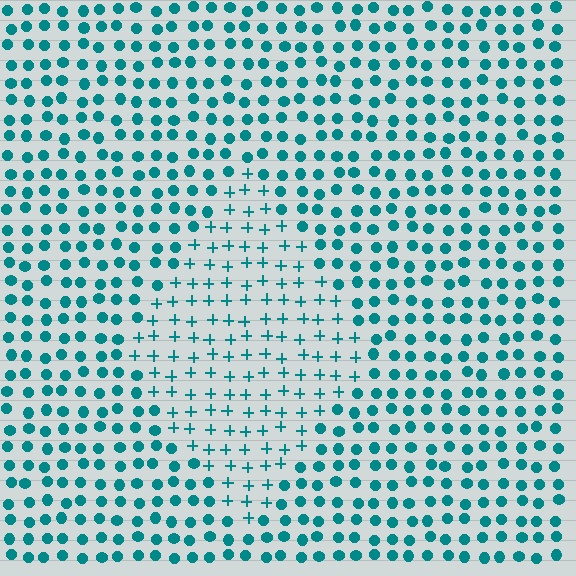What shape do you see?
I see a diamond.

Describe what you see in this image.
The image is filled with small teal elements arranged in a uniform grid. A diamond-shaped region contains plus signs, while the surrounding area contains circles. The boundary is defined purely by the change in element shape.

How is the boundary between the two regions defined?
The boundary is defined by a change in element shape: plus signs inside vs. circles outside. All elements share the same color and spacing.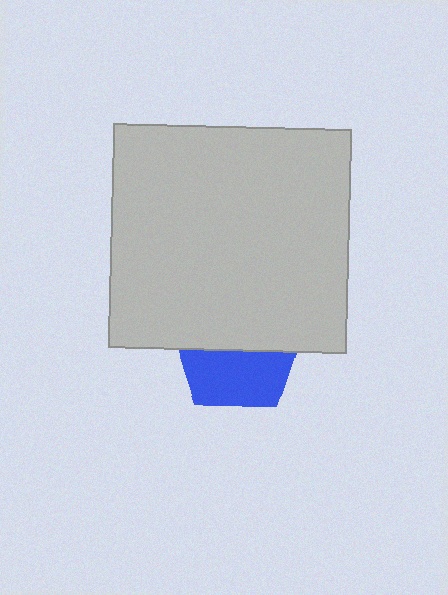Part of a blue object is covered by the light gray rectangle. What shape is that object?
It is a pentagon.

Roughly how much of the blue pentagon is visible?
About half of it is visible (roughly 46%).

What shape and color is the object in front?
The object in front is a light gray rectangle.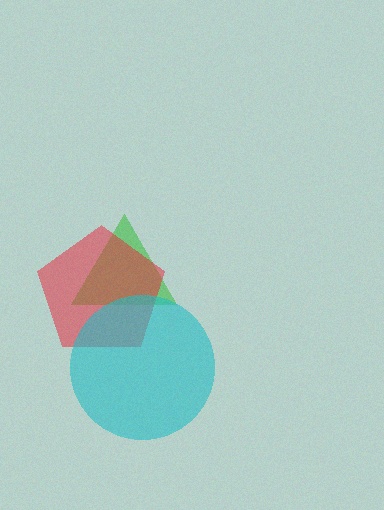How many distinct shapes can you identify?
There are 3 distinct shapes: a green triangle, a red pentagon, a cyan circle.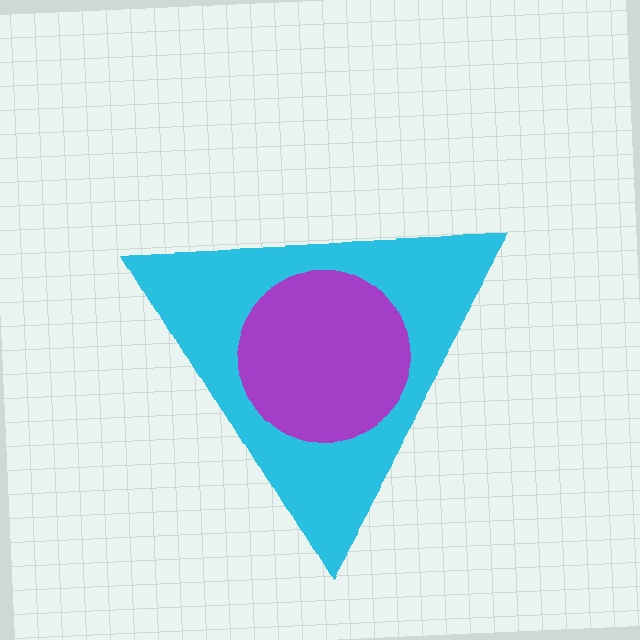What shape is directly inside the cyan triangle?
The purple circle.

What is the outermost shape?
The cyan triangle.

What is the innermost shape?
The purple circle.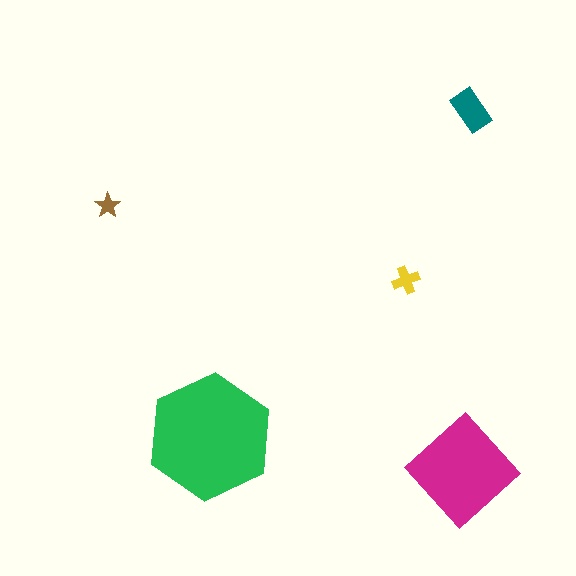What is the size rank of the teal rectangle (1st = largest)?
3rd.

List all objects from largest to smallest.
The green hexagon, the magenta diamond, the teal rectangle, the yellow cross, the brown star.